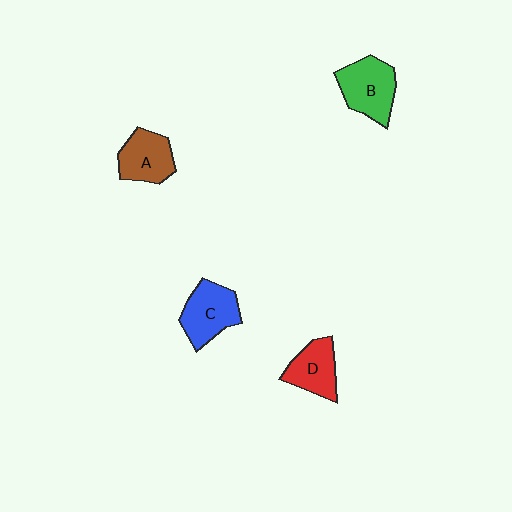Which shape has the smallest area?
Shape D (red).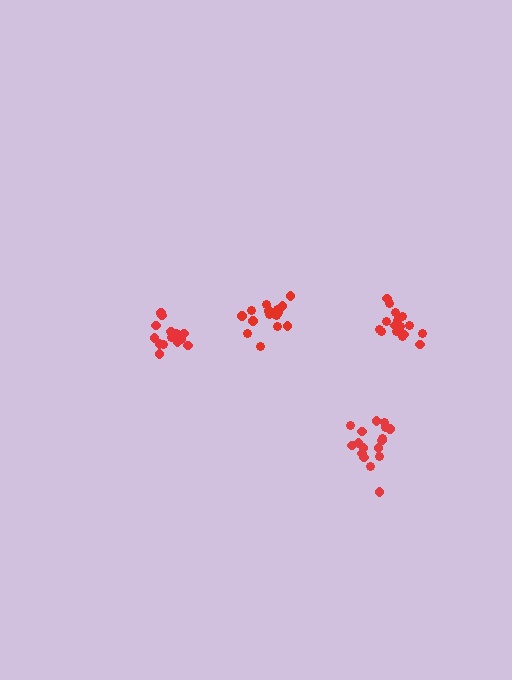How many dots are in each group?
Group 1: 17 dots, Group 2: 16 dots, Group 3: 15 dots, Group 4: 16 dots (64 total).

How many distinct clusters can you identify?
There are 4 distinct clusters.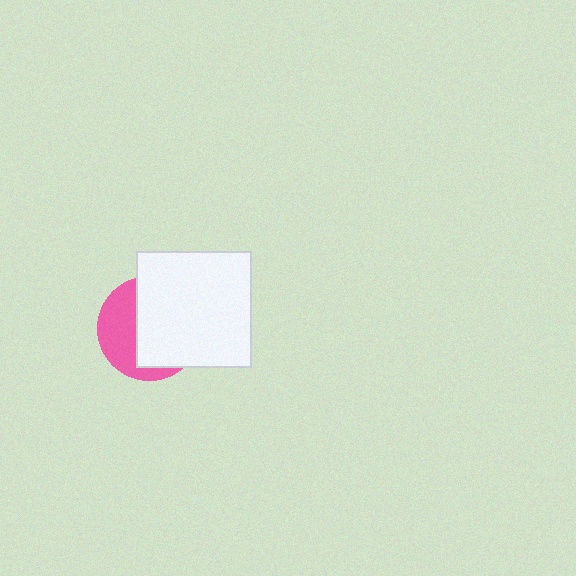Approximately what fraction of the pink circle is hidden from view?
Roughly 61% of the pink circle is hidden behind the white square.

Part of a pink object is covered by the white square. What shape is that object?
It is a circle.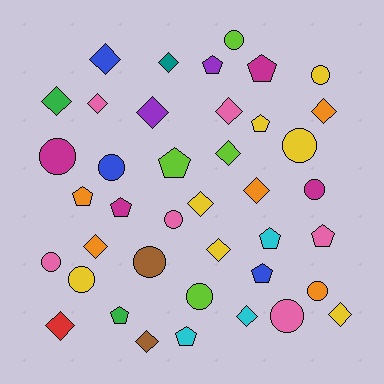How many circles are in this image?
There are 13 circles.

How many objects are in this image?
There are 40 objects.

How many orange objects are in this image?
There are 5 orange objects.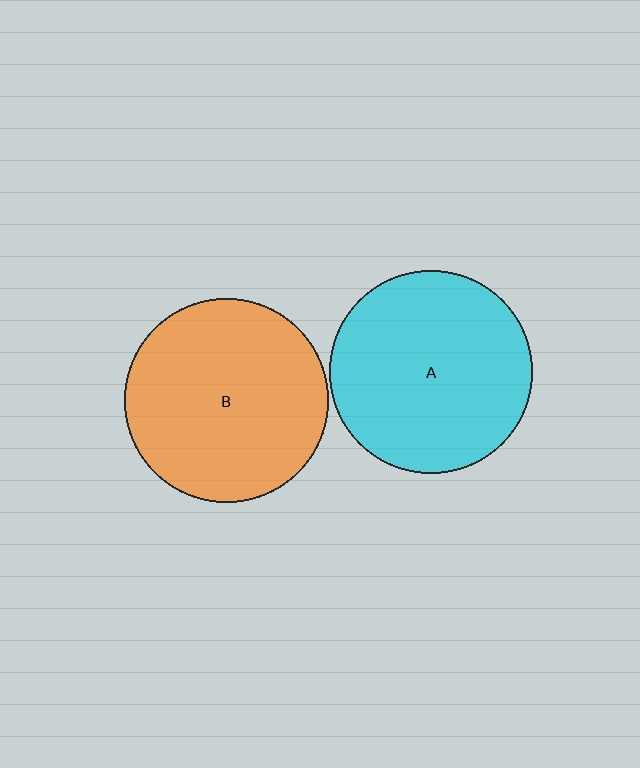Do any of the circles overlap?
No, none of the circles overlap.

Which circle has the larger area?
Circle B (orange).